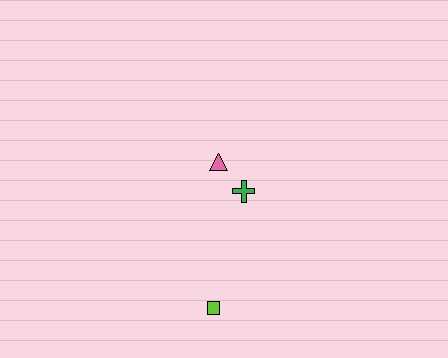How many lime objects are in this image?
There is 1 lime object.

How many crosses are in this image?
There is 1 cross.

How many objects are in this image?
There are 3 objects.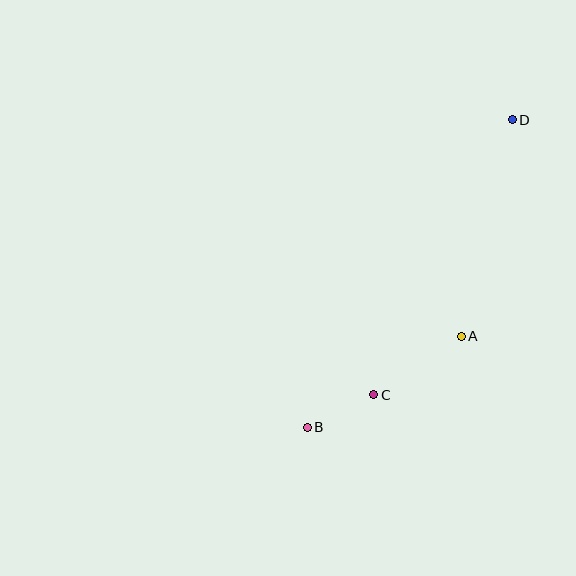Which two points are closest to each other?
Points B and C are closest to each other.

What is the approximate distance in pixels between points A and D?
The distance between A and D is approximately 222 pixels.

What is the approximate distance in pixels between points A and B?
The distance between A and B is approximately 179 pixels.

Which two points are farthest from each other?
Points B and D are farthest from each other.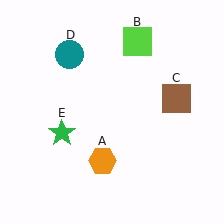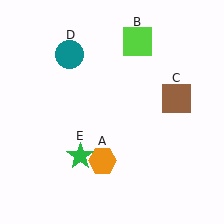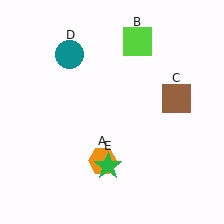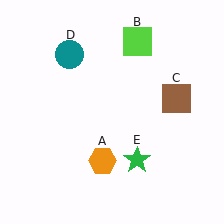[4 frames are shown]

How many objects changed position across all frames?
1 object changed position: green star (object E).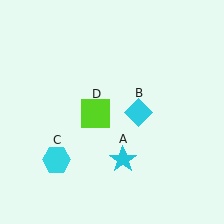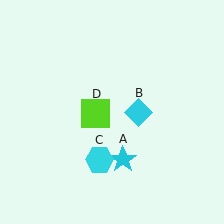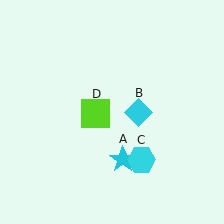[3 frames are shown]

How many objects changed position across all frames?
1 object changed position: cyan hexagon (object C).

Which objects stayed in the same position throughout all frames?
Cyan star (object A) and cyan diamond (object B) and lime square (object D) remained stationary.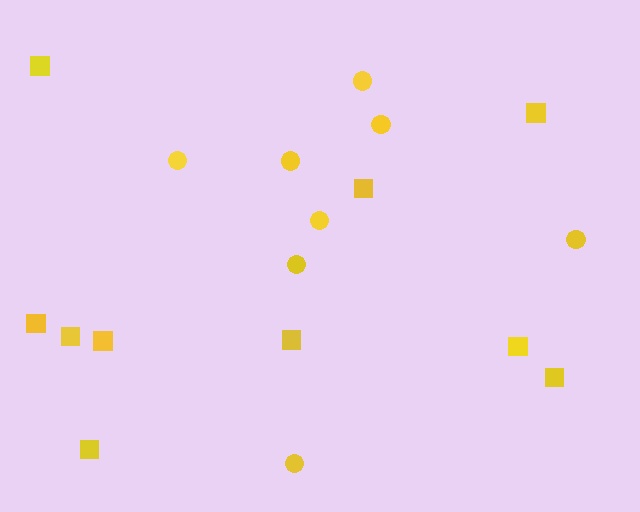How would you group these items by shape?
There are 2 groups: one group of circles (8) and one group of squares (10).